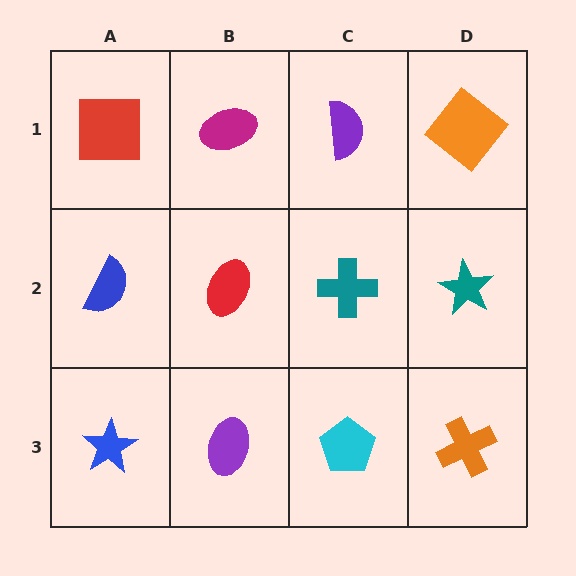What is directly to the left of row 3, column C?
A purple ellipse.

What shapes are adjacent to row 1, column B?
A red ellipse (row 2, column B), a red square (row 1, column A), a purple semicircle (row 1, column C).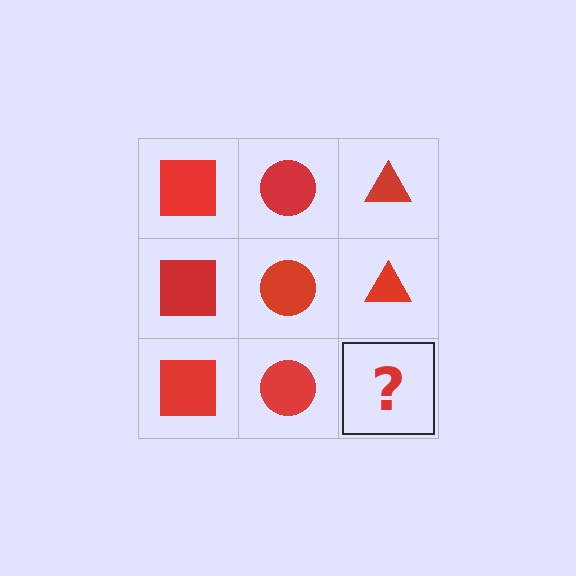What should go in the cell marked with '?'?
The missing cell should contain a red triangle.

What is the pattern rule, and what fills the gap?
The rule is that each column has a consistent shape. The gap should be filled with a red triangle.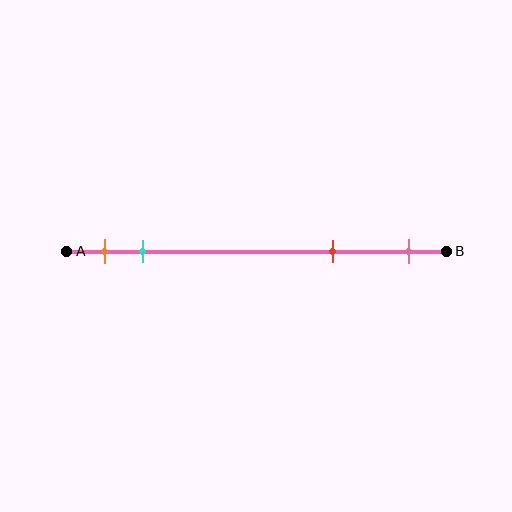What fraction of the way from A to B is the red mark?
The red mark is approximately 70% (0.7) of the way from A to B.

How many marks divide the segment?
There are 4 marks dividing the segment.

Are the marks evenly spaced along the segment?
No, the marks are not evenly spaced.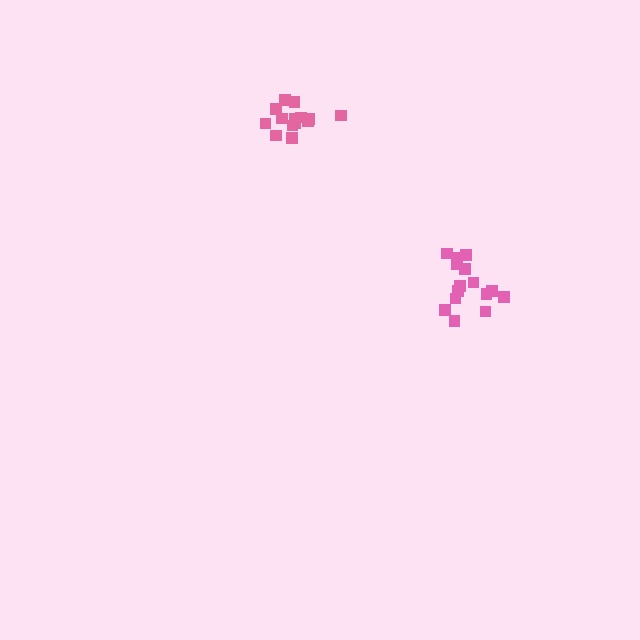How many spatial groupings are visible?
There are 2 spatial groupings.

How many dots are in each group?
Group 1: 16 dots, Group 2: 14 dots (30 total).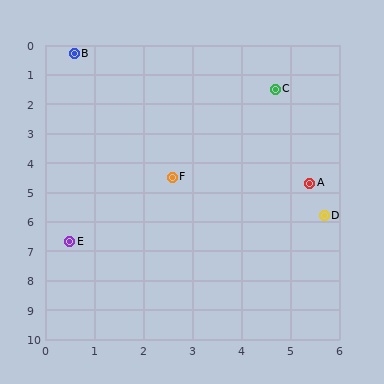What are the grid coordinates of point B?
Point B is at approximately (0.6, 0.3).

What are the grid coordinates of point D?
Point D is at approximately (5.7, 5.8).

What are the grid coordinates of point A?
Point A is at approximately (5.4, 4.7).